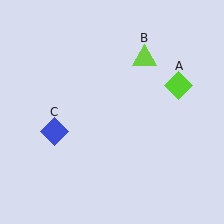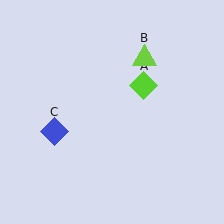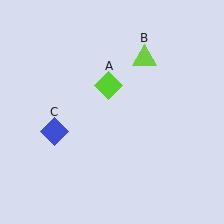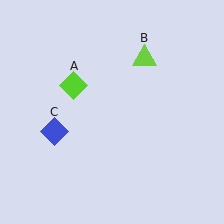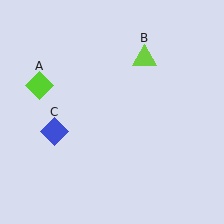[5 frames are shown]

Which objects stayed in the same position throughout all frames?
Lime triangle (object B) and blue diamond (object C) remained stationary.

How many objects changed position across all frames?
1 object changed position: lime diamond (object A).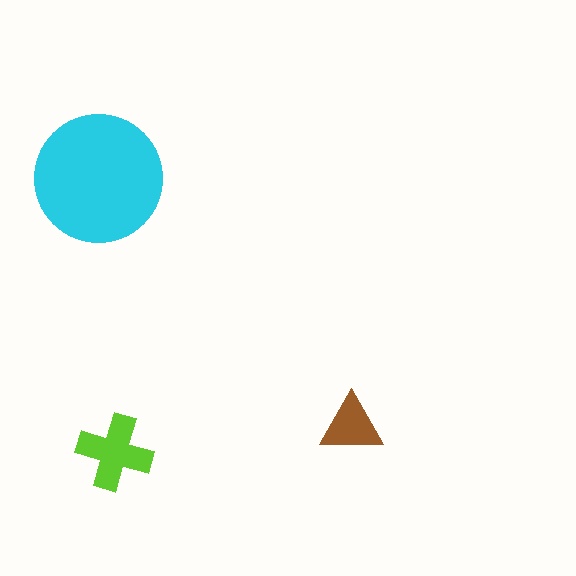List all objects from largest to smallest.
The cyan circle, the lime cross, the brown triangle.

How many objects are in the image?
There are 3 objects in the image.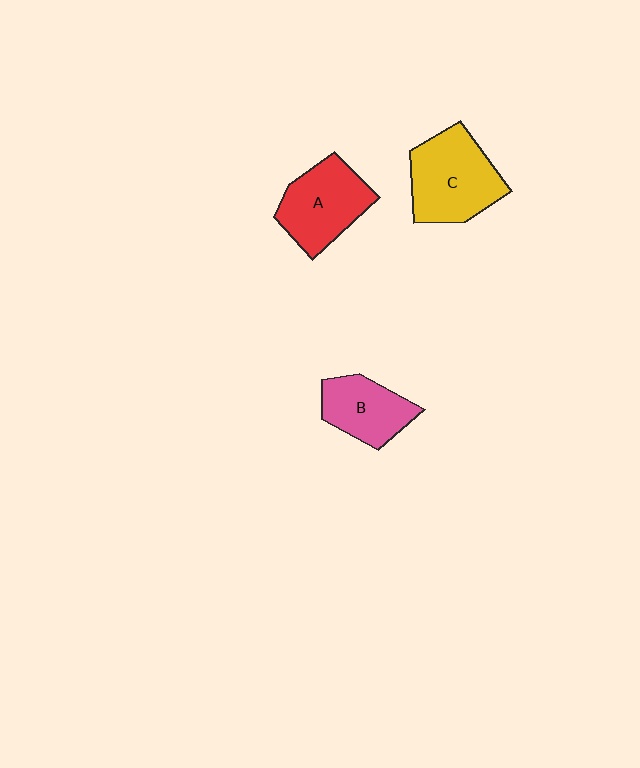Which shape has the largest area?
Shape C (yellow).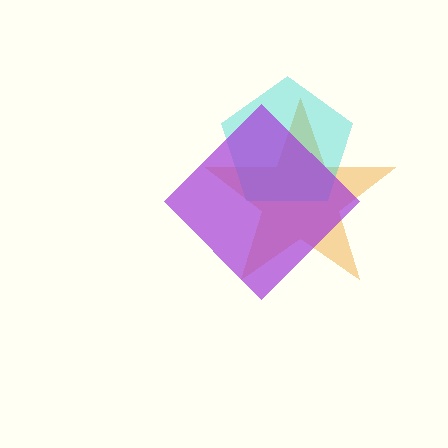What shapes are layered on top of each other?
The layered shapes are: an orange star, a cyan pentagon, a purple diamond.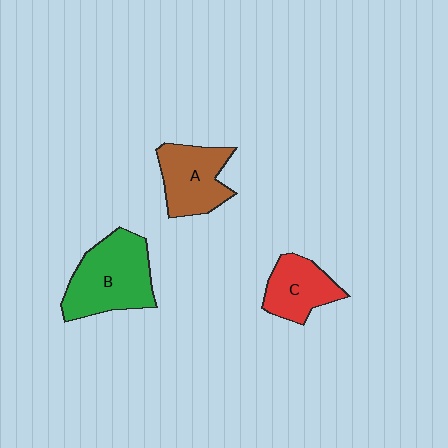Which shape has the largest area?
Shape B (green).